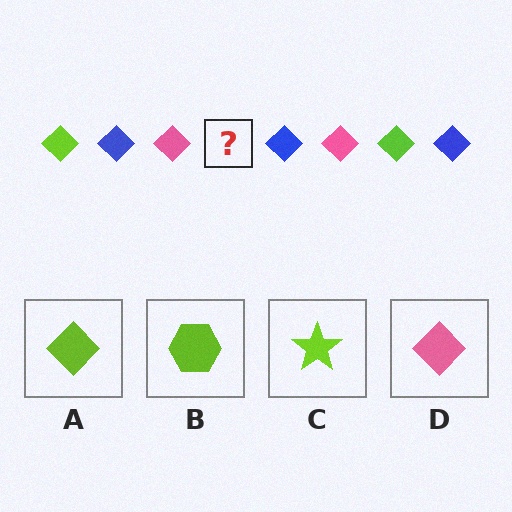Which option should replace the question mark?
Option A.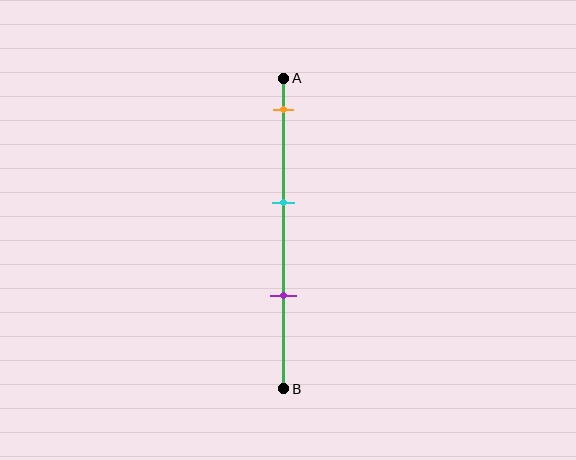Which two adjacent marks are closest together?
The cyan and purple marks are the closest adjacent pair.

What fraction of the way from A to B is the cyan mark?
The cyan mark is approximately 40% (0.4) of the way from A to B.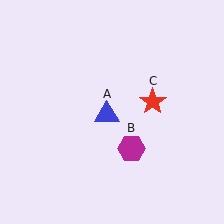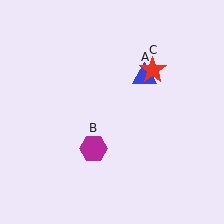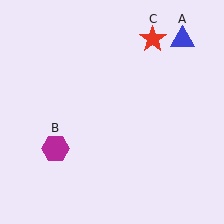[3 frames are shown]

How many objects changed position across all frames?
3 objects changed position: blue triangle (object A), magenta hexagon (object B), red star (object C).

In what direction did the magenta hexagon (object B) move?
The magenta hexagon (object B) moved left.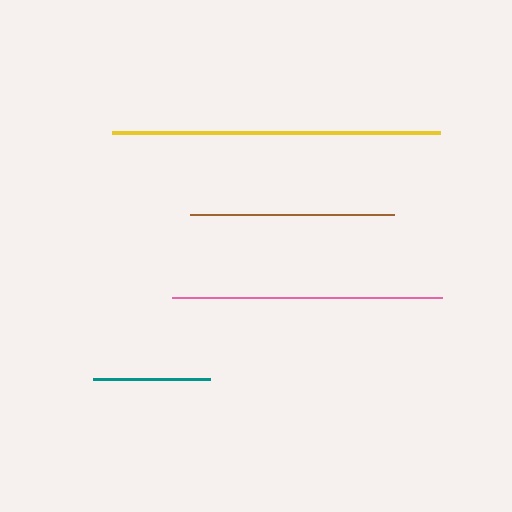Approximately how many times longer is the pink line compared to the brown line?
The pink line is approximately 1.3 times the length of the brown line.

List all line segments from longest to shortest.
From longest to shortest: yellow, pink, brown, teal.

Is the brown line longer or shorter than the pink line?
The pink line is longer than the brown line.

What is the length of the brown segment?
The brown segment is approximately 204 pixels long.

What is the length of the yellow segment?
The yellow segment is approximately 327 pixels long.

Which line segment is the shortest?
The teal line is the shortest at approximately 118 pixels.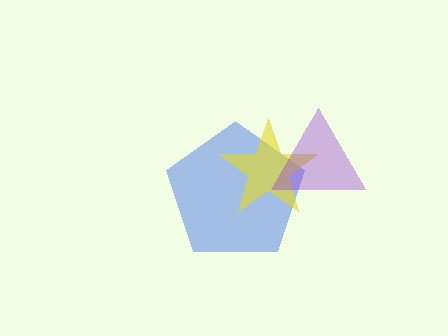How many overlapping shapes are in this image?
There are 3 overlapping shapes in the image.